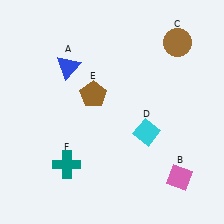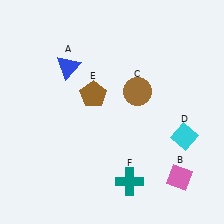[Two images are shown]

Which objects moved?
The objects that moved are: the brown circle (C), the cyan diamond (D), the teal cross (F).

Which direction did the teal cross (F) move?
The teal cross (F) moved right.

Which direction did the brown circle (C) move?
The brown circle (C) moved down.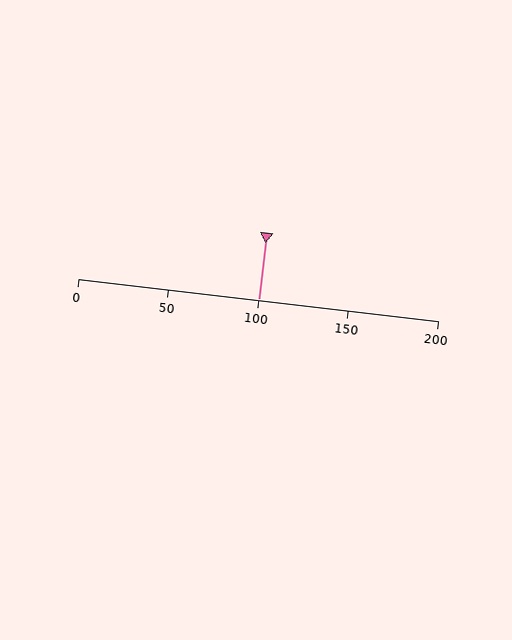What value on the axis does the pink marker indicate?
The marker indicates approximately 100.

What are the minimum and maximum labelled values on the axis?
The axis runs from 0 to 200.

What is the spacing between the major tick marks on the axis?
The major ticks are spaced 50 apart.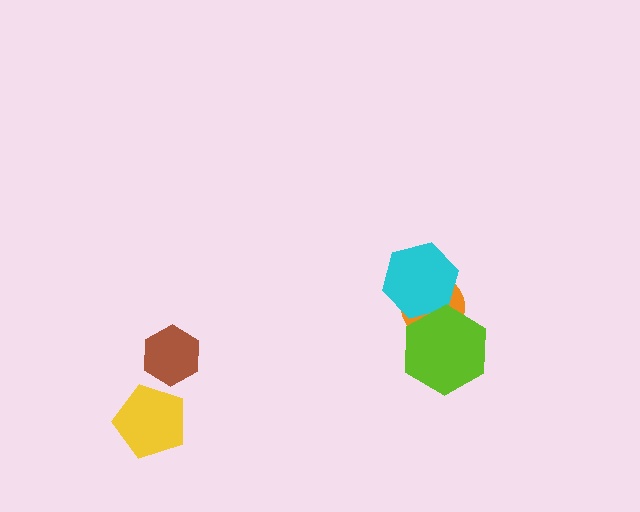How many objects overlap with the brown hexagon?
0 objects overlap with the brown hexagon.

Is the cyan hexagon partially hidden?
Yes, it is partially covered by another shape.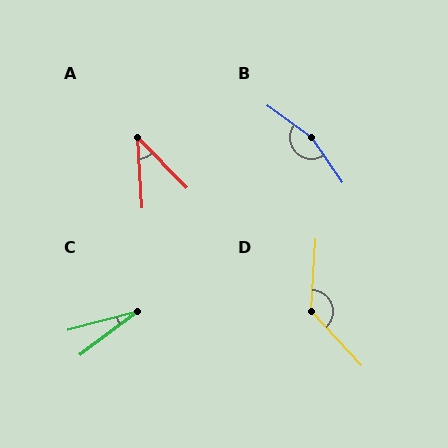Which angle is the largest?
B, at approximately 160 degrees.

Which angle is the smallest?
C, at approximately 22 degrees.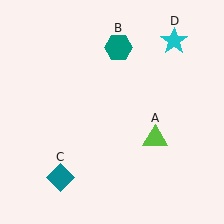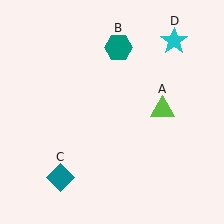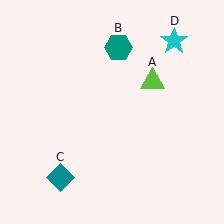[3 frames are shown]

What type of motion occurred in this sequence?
The lime triangle (object A) rotated counterclockwise around the center of the scene.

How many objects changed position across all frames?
1 object changed position: lime triangle (object A).